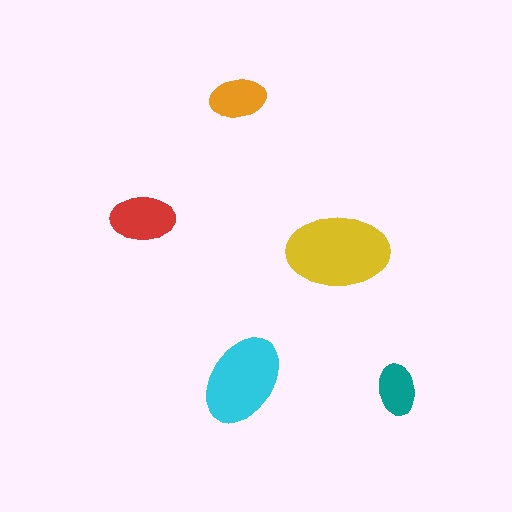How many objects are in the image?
There are 5 objects in the image.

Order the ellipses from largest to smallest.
the yellow one, the cyan one, the red one, the orange one, the teal one.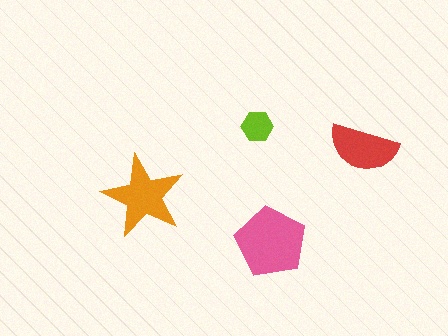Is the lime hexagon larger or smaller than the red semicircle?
Smaller.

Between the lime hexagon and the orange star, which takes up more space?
The orange star.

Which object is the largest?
The pink pentagon.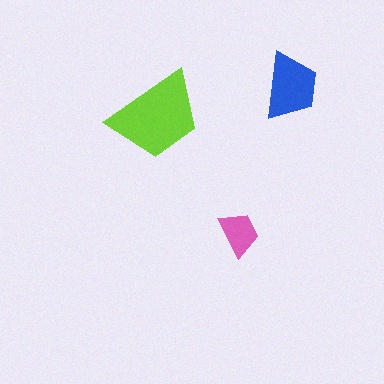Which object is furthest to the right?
The blue trapezoid is rightmost.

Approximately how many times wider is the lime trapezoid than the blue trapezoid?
About 1.5 times wider.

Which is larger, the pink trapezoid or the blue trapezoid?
The blue one.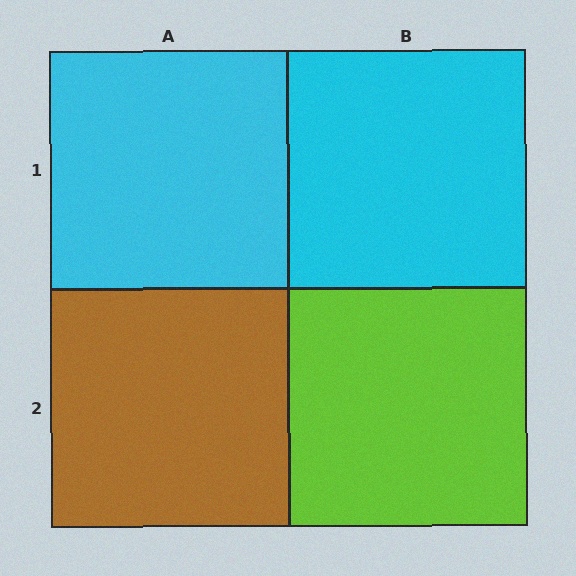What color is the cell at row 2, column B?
Lime.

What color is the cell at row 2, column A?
Brown.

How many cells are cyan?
2 cells are cyan.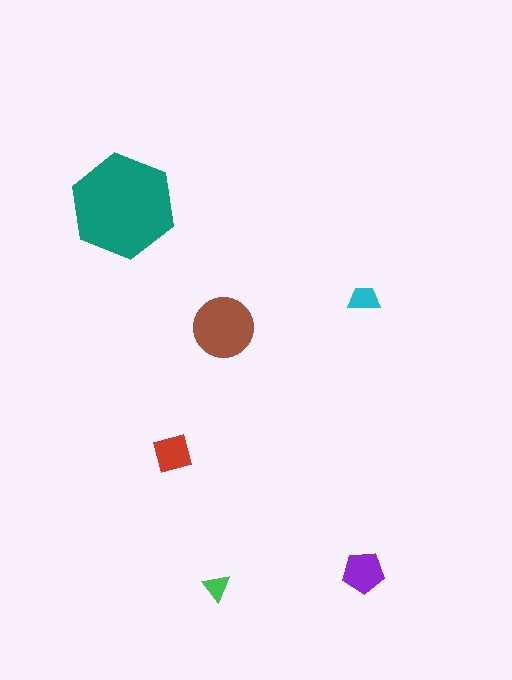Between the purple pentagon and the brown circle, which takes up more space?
The brown circle.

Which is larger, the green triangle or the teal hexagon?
The teal hexagon.